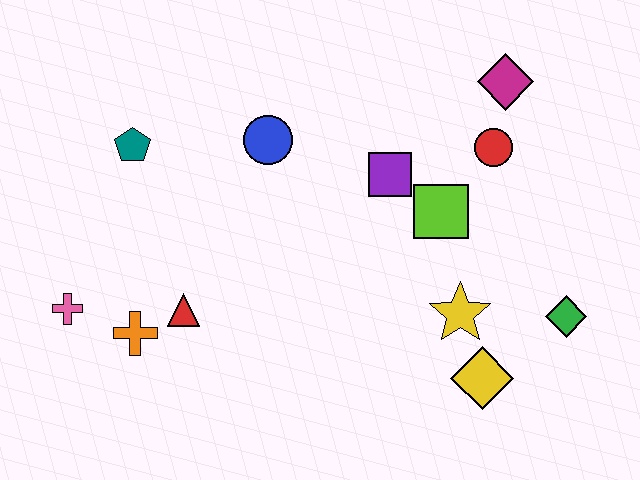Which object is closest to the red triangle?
The orange cross is closest to the red triangle.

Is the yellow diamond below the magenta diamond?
Yes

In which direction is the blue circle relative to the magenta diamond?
The blue circle is to the left of the magenta diamond.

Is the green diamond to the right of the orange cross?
Yes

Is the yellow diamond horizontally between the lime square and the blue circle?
No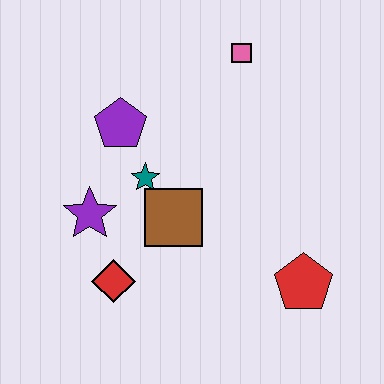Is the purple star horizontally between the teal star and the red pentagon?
No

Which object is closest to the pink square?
The purple pentagon is closest to the pink square.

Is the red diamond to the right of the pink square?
No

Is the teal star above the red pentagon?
Yes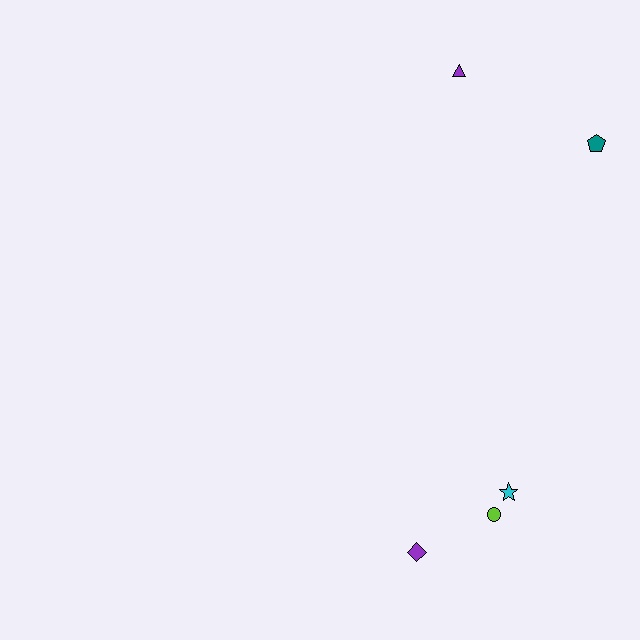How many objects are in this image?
There are 5 objects.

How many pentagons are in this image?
There is 1 pentagon.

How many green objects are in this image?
There are no green objects.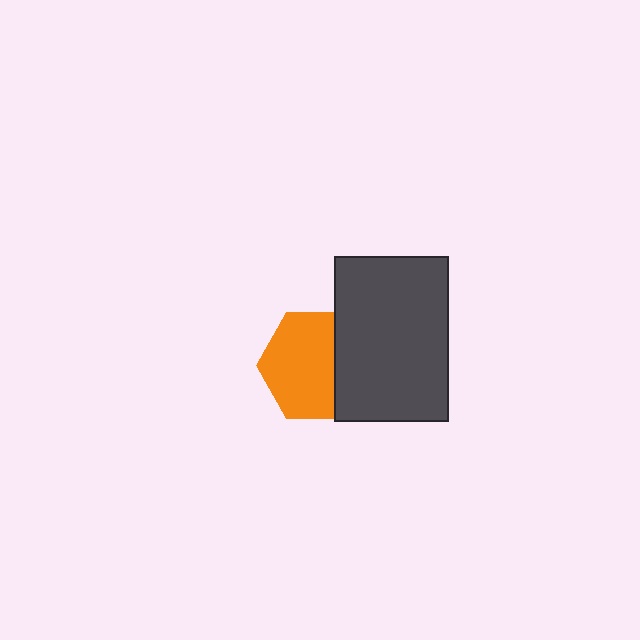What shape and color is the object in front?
The object in front is a dark gray rectangle.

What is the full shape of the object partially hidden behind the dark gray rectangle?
The partially hidden object is an orange hexagon.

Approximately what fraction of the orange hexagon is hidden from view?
Roughly 33% of the orange hexagon is hidden behind the dark gray rectangle.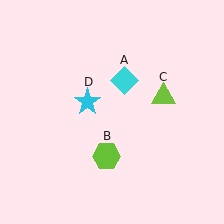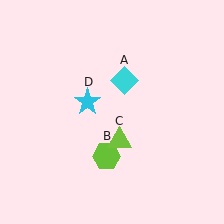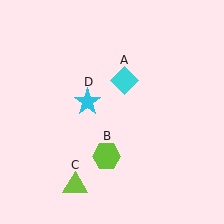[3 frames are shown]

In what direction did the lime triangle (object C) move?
The lime triangle (object C) moved down and to the left.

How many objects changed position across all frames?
1 object changed position: lime triangle (object C).